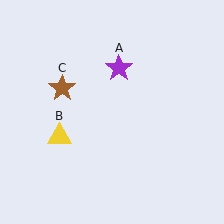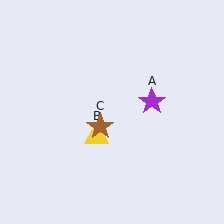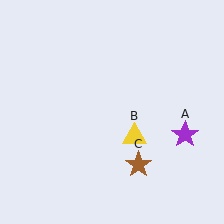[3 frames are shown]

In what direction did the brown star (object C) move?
The brown star (object C) moved down and to the right.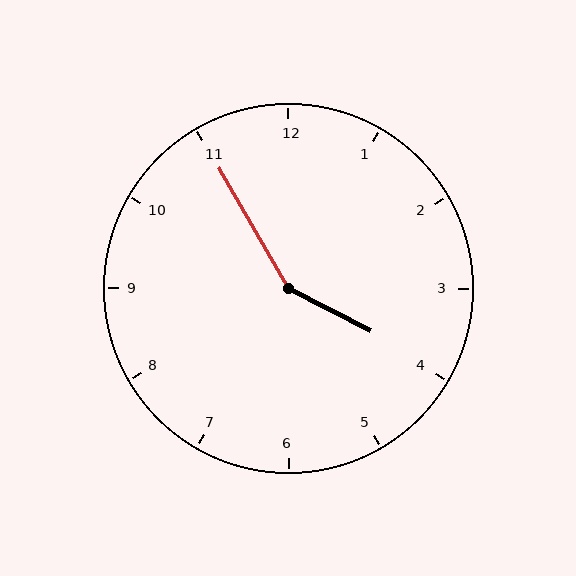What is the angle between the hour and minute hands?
Approximately 148 degrees.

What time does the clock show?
3:55.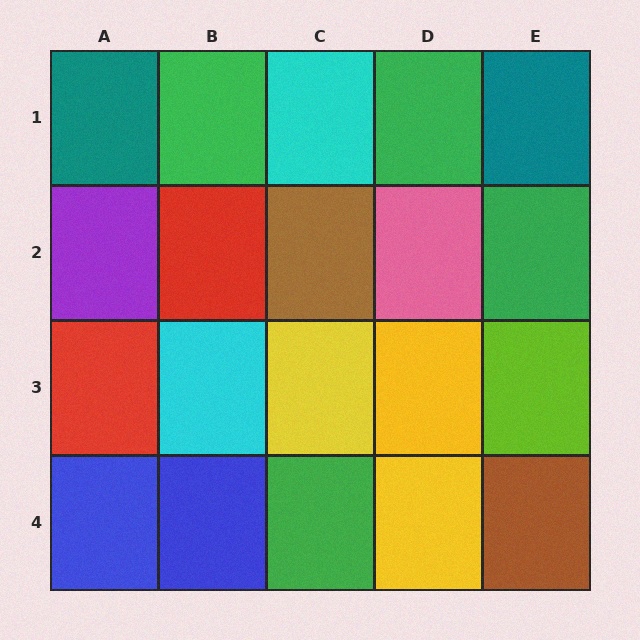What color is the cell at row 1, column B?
Green.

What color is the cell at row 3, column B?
Cyan.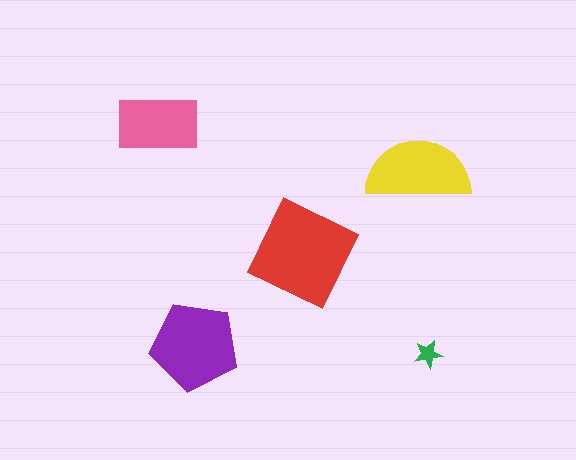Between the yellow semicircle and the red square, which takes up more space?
The red square.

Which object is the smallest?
The green star.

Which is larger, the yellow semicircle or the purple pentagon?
The purple pentagon.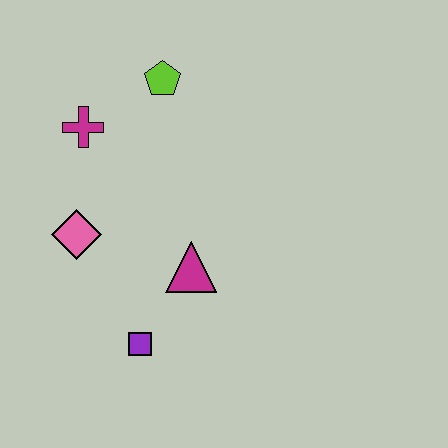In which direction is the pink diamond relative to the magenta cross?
The pink diamond is below the magenta cross.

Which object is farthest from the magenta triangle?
The lime pentagon is farthest from the magenta triangle.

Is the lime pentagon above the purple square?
Yes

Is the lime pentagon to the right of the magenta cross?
Yes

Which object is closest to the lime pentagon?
The magenta cross is closest to the lime pentagon.